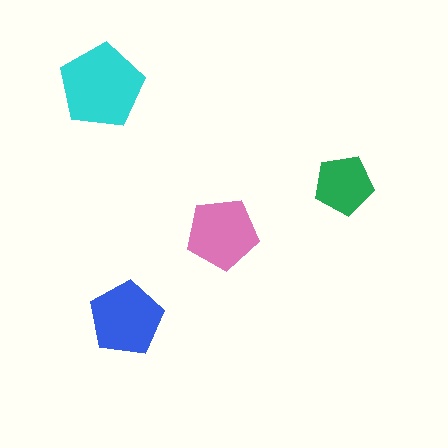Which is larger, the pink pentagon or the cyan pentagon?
The cyan one.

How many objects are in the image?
There are 4 objects in the image.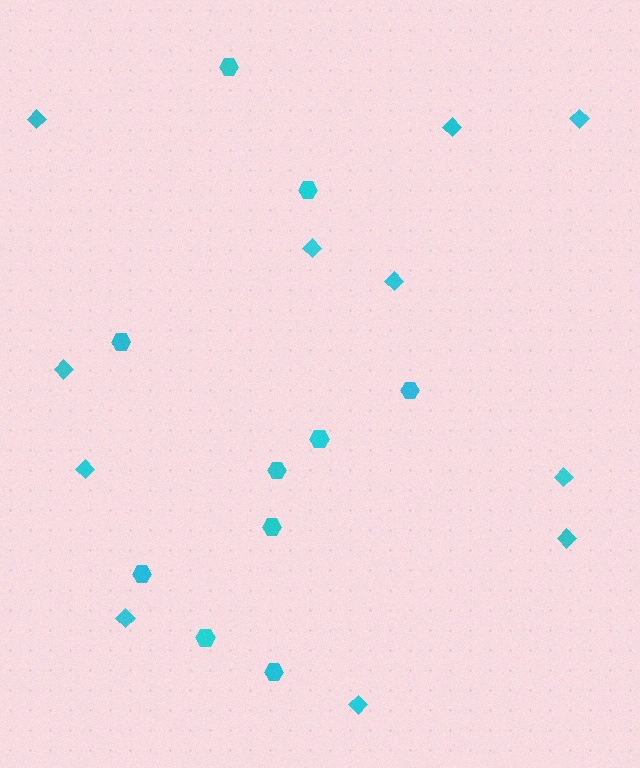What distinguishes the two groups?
There are 2 groups: one group of diamonds (11) and one group of hexagons (10).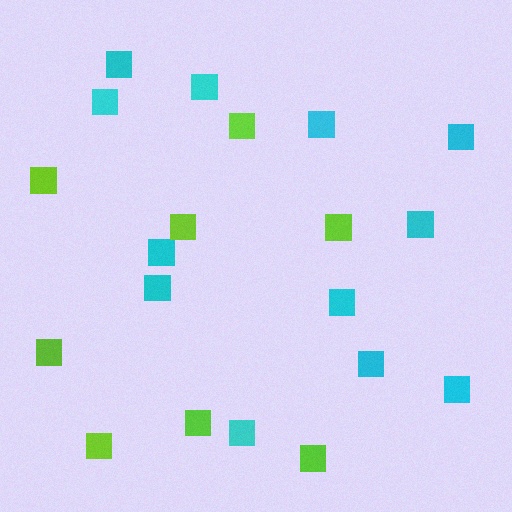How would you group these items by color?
There are 2 groups: one group of cyan squares (12) and one group of lime squares (8).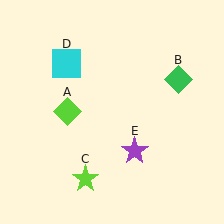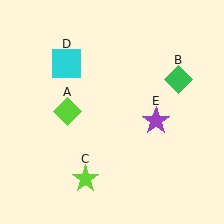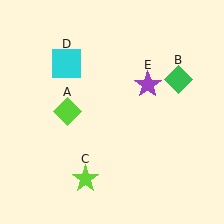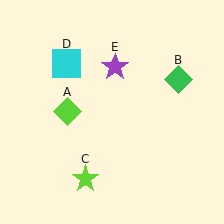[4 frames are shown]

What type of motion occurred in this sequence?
The purple star (object E) rotated counterclockwise around the center of the scene.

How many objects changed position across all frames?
1 object changed position: purple star (object E).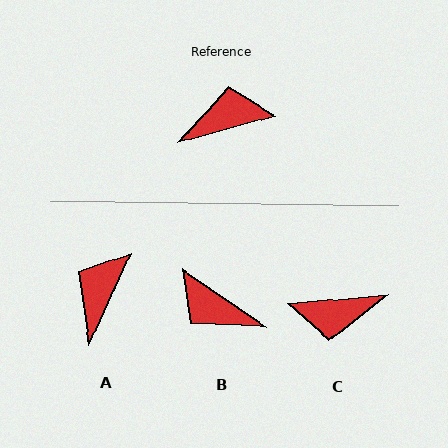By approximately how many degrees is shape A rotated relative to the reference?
Approximately 51 degrees counter-clockwise.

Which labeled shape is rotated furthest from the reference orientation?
C, about 170 degrees away.